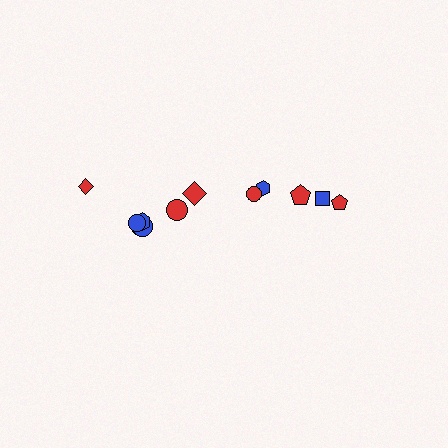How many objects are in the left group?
There are 7 objects.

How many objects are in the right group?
There are 5 objects.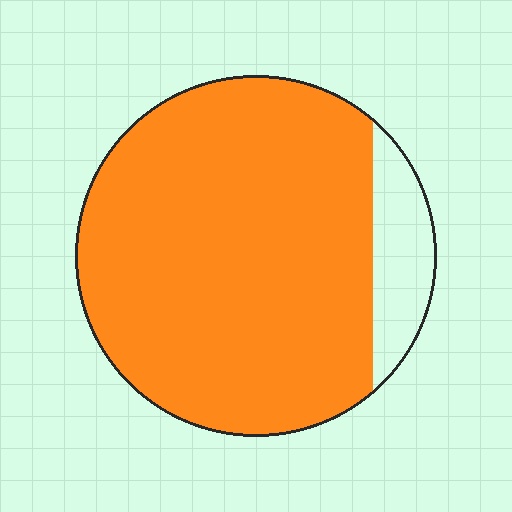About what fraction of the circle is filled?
About seven eighths (7/8).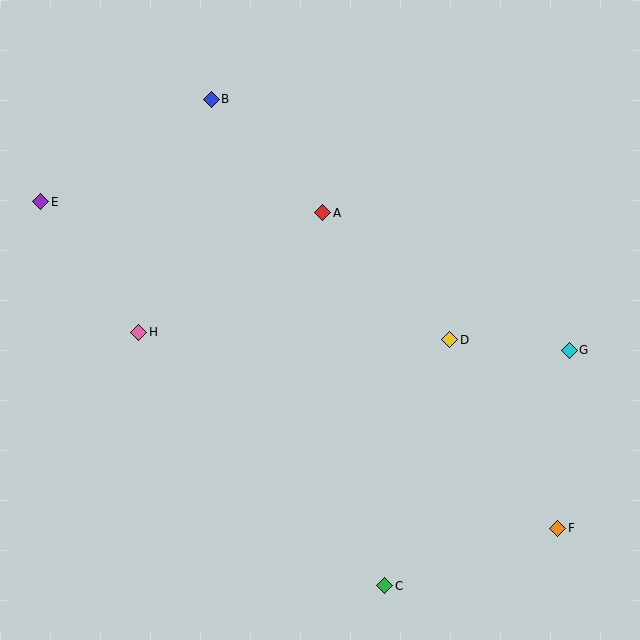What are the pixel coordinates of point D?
Point D is at (450, 340).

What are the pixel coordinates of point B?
Point B is at (211, 99).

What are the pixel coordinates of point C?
Point C is at (385, 586).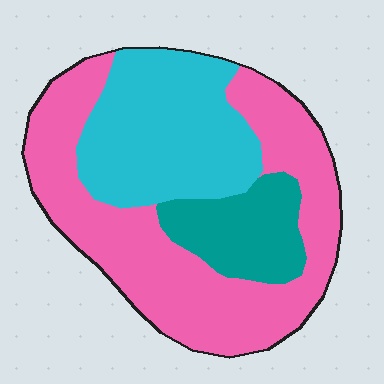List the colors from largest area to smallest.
From largest to smallest: pink, cyan, teal.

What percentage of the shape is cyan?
Cyan covers 32% of the shape.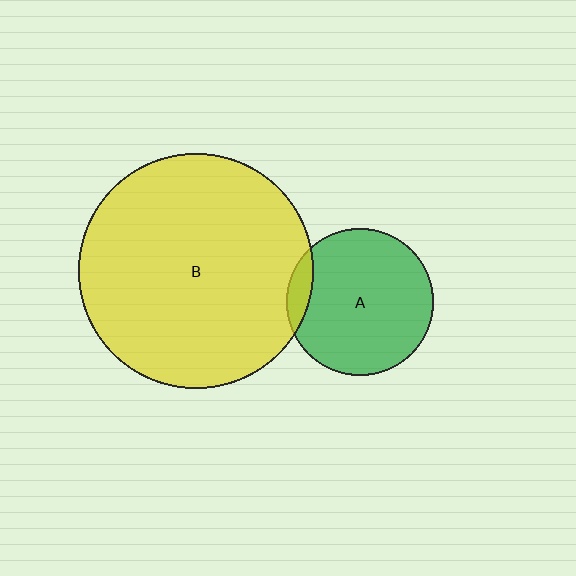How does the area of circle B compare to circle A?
Approximately 2.6 times.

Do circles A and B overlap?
Yes.